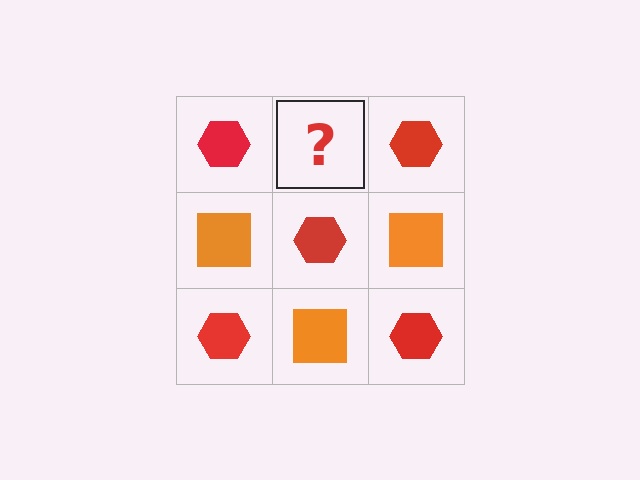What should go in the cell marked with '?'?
The missing cell should contain an orange square.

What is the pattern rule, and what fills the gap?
The rule is that it alternates red hexagon and orange square in a checkerboard pattern. The gap should be filled with an orange square.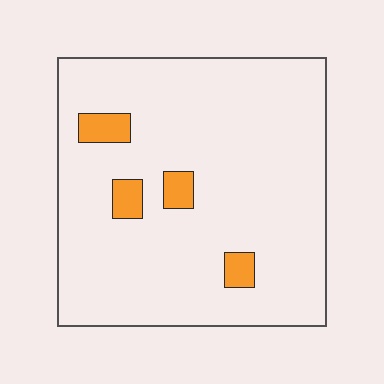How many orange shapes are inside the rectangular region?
4.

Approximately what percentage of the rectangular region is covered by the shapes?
Approximately 5%.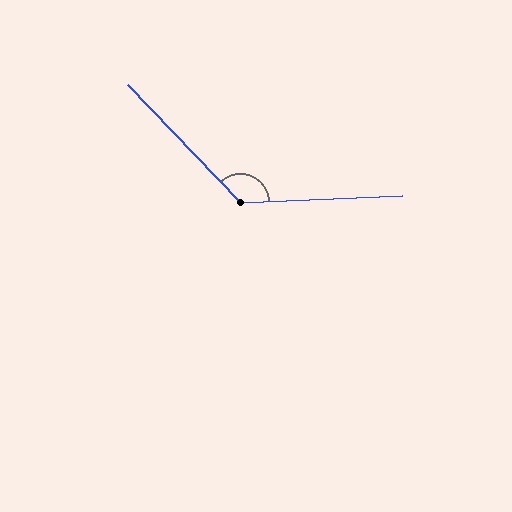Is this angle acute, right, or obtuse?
It is obtuse.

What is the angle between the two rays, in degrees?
Approximately 131 degrees.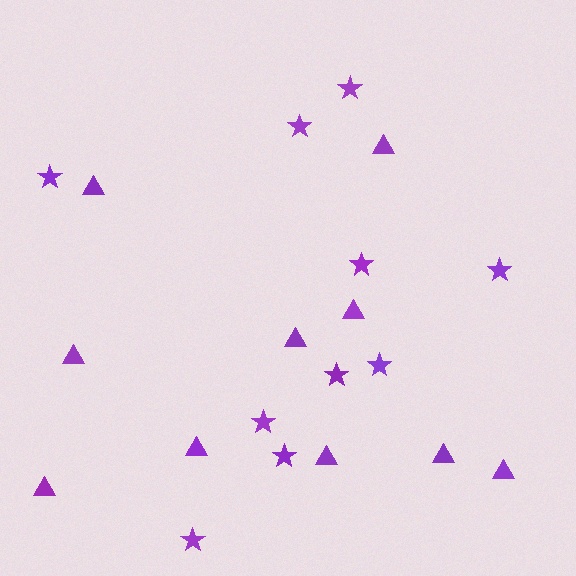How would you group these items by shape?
There are 2 groups: one group of stars (10) and one group of triangles (10).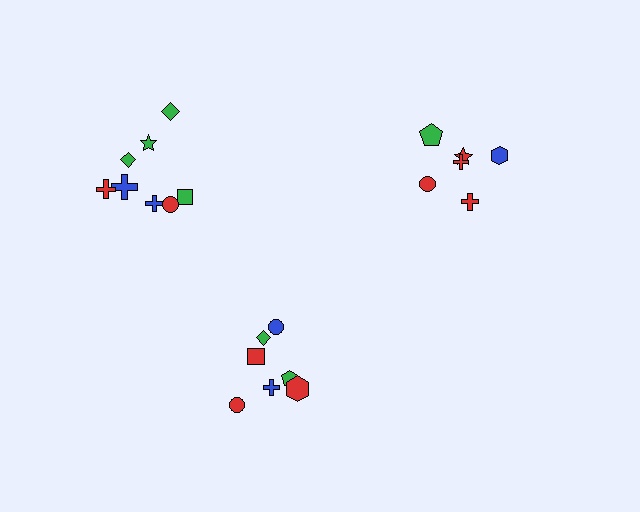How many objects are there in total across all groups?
There are 21 objects.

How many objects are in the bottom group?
There are 7 objects.